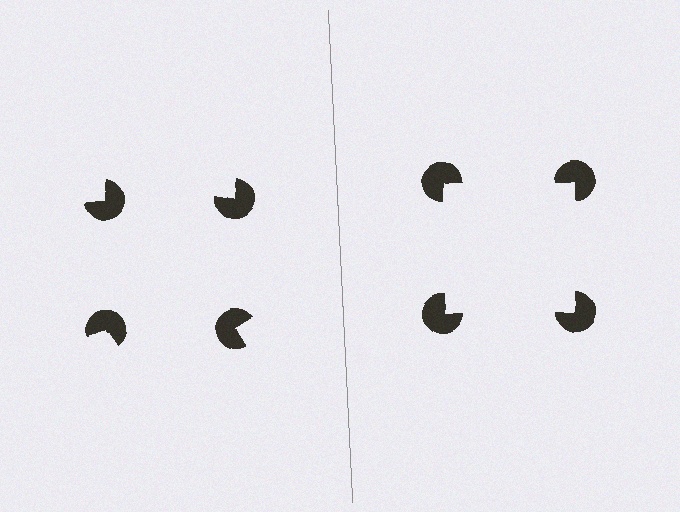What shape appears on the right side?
An illusory square.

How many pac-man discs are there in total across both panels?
8 — 4 on each side.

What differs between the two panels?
The pac-man discs are positioned identically on both sides; only the wedge orientations differ. On the right they align to a square; on the left they are misaligned.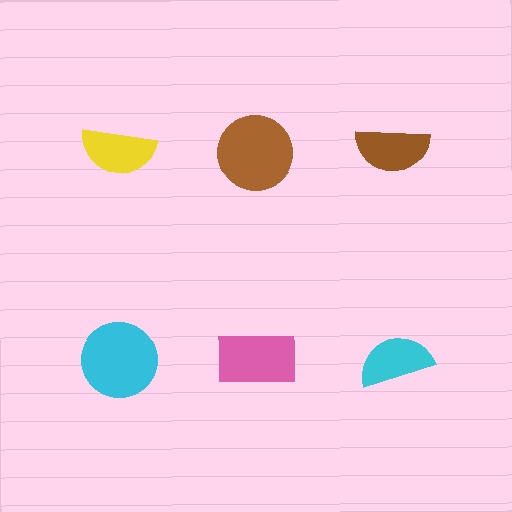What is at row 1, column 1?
A yellow semicircle.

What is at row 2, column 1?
A cyan circle.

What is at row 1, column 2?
A brown circle.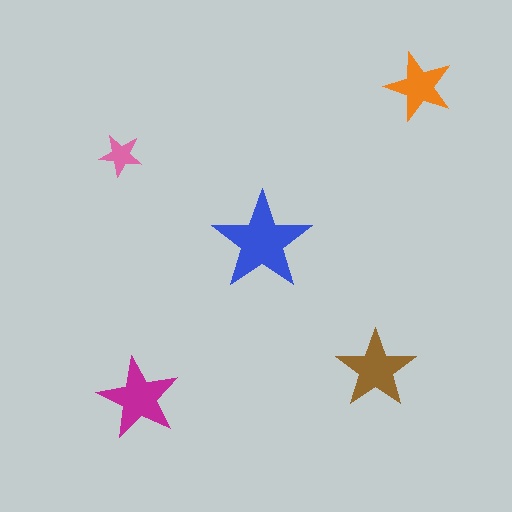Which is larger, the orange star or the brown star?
The brown one.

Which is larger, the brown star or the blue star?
The blue one.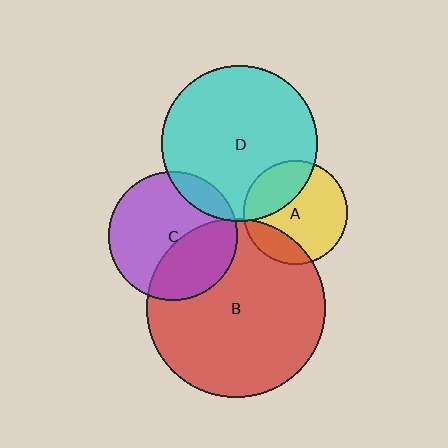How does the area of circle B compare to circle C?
Approximately 1.9 times.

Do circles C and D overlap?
Yes.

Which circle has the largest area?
Circle B (red).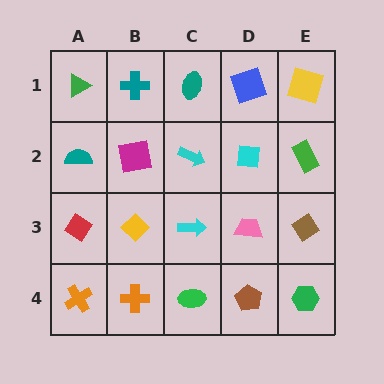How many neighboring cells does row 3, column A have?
3.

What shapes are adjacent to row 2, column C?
A teal ellipse (row 1, column C), a cyan arrow (row 3, column C), a magenta square (row 2, column B), a cyan square (row 2, column D).